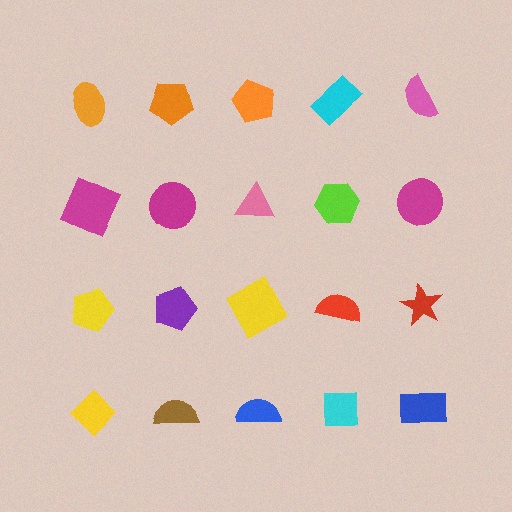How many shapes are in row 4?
5 shapes.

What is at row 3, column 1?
A yellow pentagon.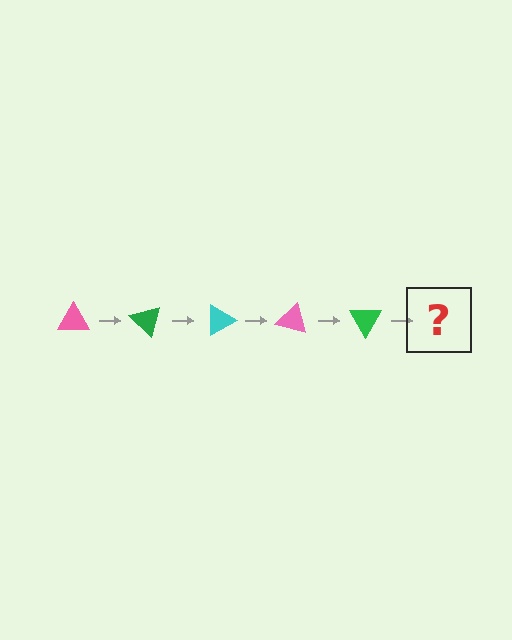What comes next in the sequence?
The next element should be a cyan triangle, rotated 225 degrees from the start.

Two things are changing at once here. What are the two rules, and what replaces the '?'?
The two rules are that it rotates 45 degrees each step and the color cycles through pink, green, and cyan. The '?' should be a cyan triangle, rotated 225 degrees from the start.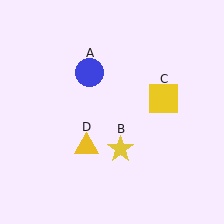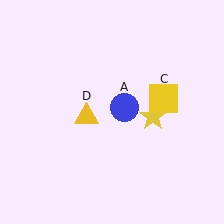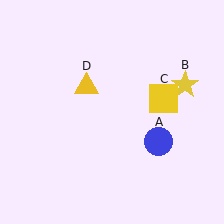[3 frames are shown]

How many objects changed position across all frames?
3 objects changed position: blue circle (object A), yellow star (object B), yellow triangle (object D).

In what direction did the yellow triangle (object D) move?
The yellow triangle (object D) moved up.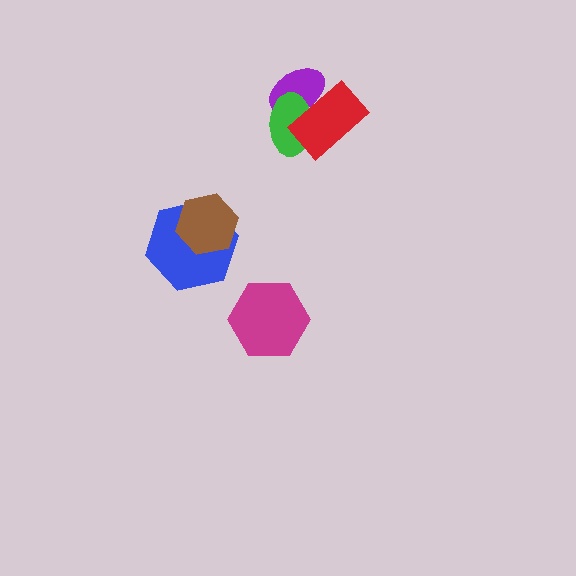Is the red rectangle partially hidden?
No, no other shape covers it.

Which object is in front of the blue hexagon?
The brown hexagon is in front of the blue hexagon.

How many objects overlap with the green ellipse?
2 objects overlap with the green ellipse.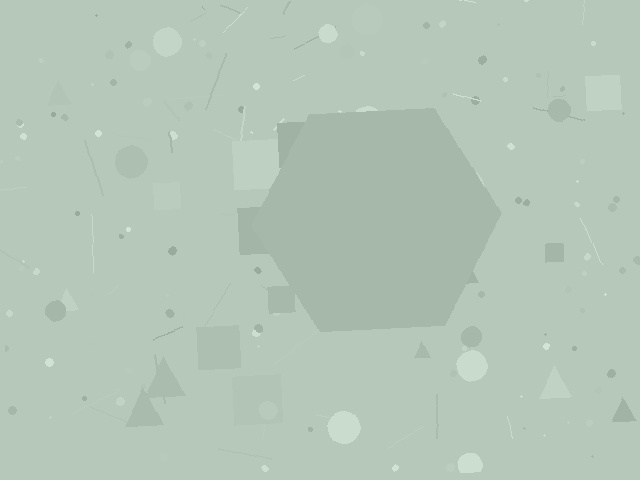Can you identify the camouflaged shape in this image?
The camouflaged shape is a hexagon.